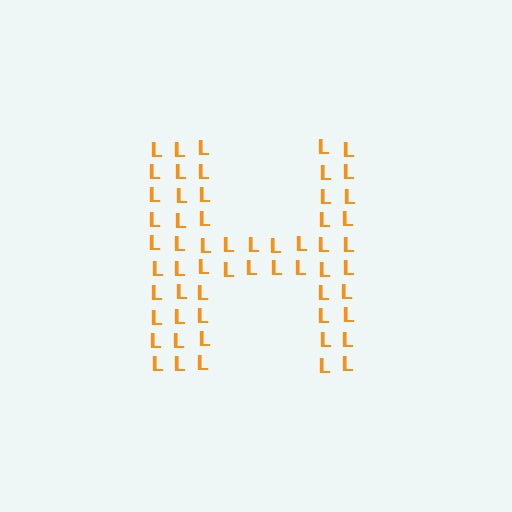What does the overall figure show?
The overall figure shows the letter H.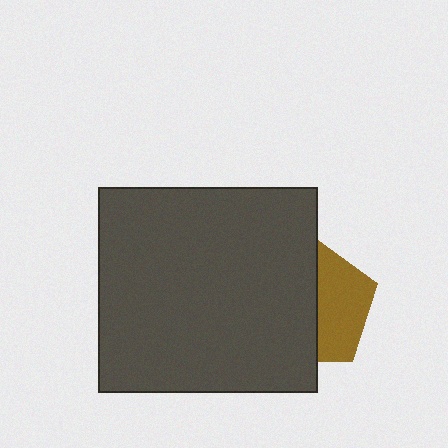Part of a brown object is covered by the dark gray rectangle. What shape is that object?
It is a pentagon.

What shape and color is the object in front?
The object in front is a dark gray rectangle.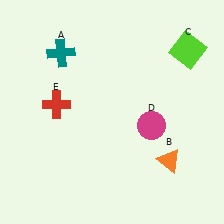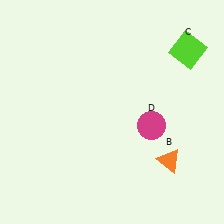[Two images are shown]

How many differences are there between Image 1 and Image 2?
There are 2 differences between the two images.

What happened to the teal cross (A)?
The teal cross (A) was removed in Image 2. It was in the top-left area of Image 1.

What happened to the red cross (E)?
The red cross (E) was removed in Image 2. It was in the top-left area of Image 1.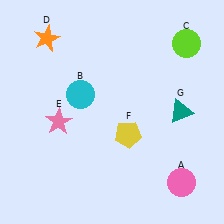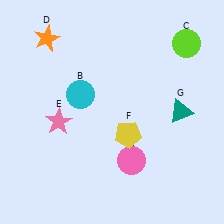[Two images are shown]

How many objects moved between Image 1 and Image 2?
1 object moved between the two images.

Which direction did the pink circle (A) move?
The pink circle (A) moved left.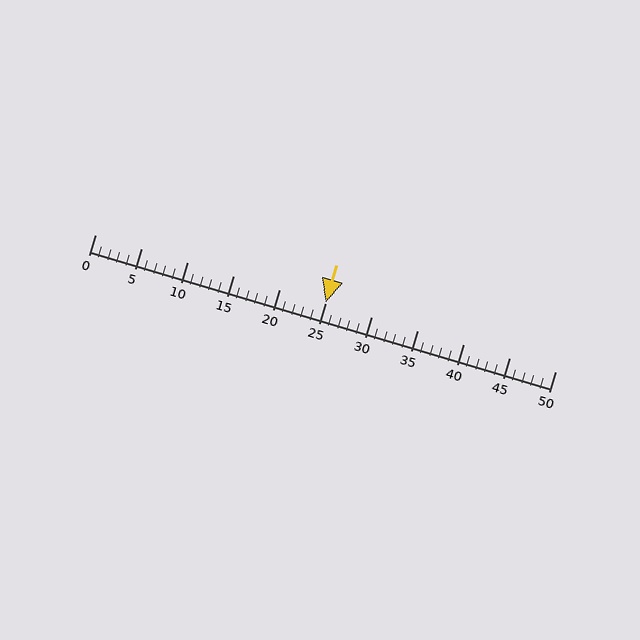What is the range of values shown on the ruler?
The ruler shows values from 0 to 50.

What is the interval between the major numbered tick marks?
The major tick marks are spaced 5 units apart.